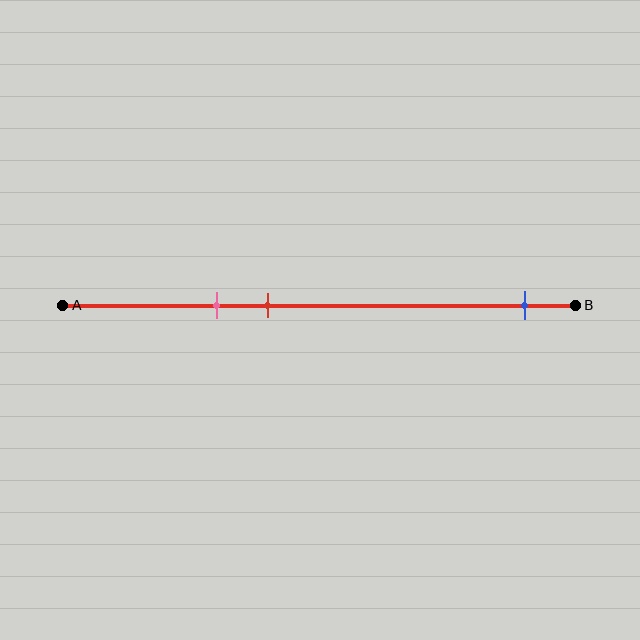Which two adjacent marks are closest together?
The pink and red marks are the closest adjacent pair.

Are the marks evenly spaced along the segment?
No, the marks are not evenly spaced.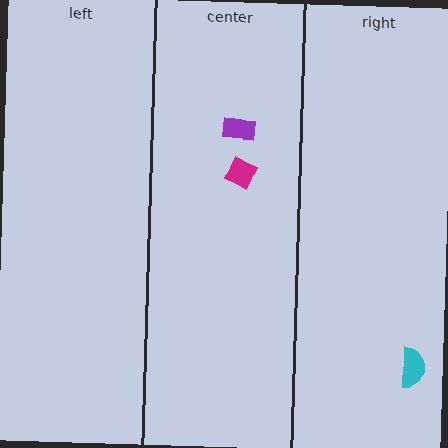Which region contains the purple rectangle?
The center region.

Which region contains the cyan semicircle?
The right region.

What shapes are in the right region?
The cyan semicircle.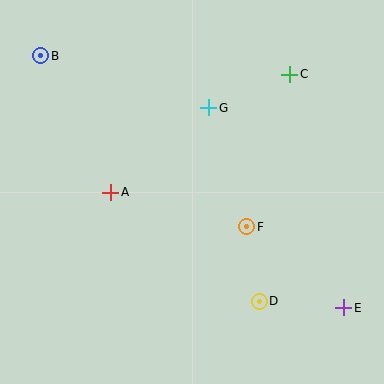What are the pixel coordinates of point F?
Point F is at (247, 227).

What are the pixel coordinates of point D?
Point D is at (259, 301).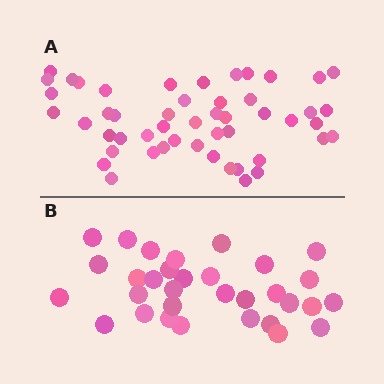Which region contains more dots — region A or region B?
Region A (the top region) has more dots.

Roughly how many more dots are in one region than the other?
Region A has approximately 20 more dots than region B.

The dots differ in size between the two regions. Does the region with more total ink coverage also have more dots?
No. Region B has more total ink coverage because its dots are larger, but region A actually contains more individual dots. Total area can be misleading — the number of items is what matters here.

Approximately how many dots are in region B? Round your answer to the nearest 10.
About 30 dots. (The exact count is 32, which rounds to 30.)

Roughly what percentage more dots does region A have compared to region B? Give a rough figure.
About 55% more.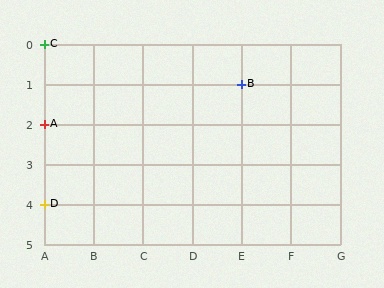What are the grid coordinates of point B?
Point B is at grid coordinates (E, 1).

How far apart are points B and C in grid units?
Points B and C are 4 columns and 1 row apart (about 4.1 grid units diagonally).